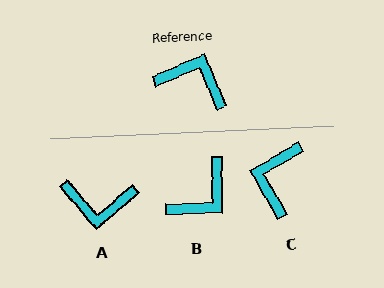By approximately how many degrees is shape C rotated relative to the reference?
Approximately 97 degrees counter-clockwise.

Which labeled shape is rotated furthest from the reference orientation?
A, about 163 degrees away.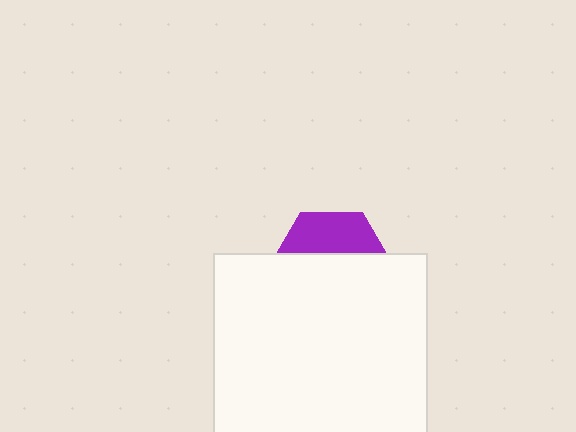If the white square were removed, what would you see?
You would see the complete purple hexagon.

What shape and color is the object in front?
The object in front is a white square.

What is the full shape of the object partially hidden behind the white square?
The partially hidden object is a purple hexagon.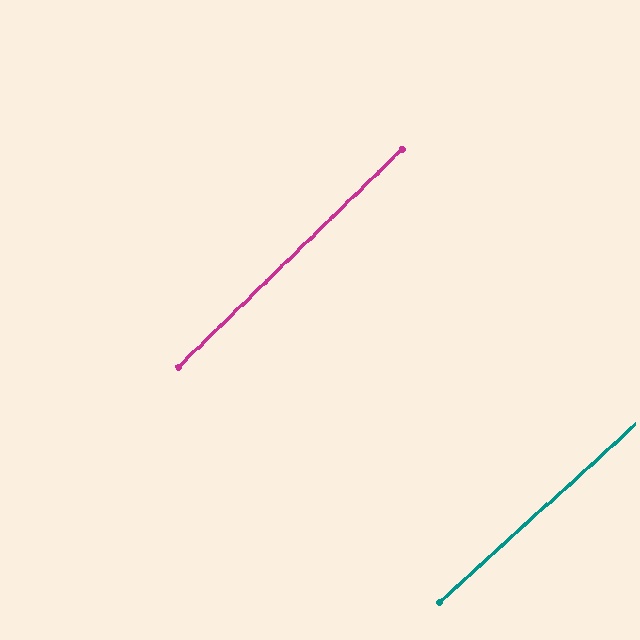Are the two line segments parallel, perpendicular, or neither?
Parallel — their directions differ by only 1.9°.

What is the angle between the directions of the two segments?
Approximately 2 degrees.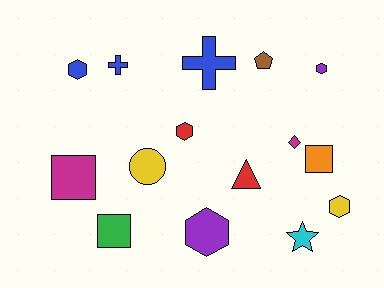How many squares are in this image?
There are 3 squares.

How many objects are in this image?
There are 15 objects.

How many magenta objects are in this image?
There are 2 magenta objects.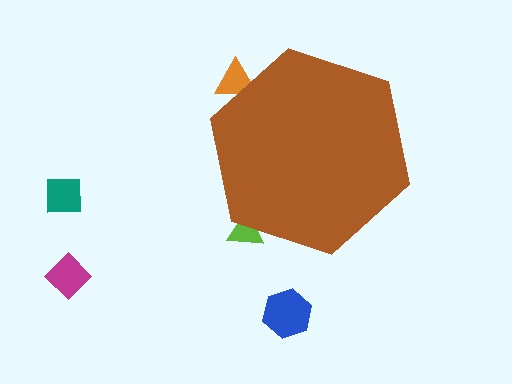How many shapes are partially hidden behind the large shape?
2 shapes are partially hidden.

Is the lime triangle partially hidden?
Yes, the lime triangle is partially hidden behind the brown hexagon.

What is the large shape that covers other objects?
A brown hexagon.